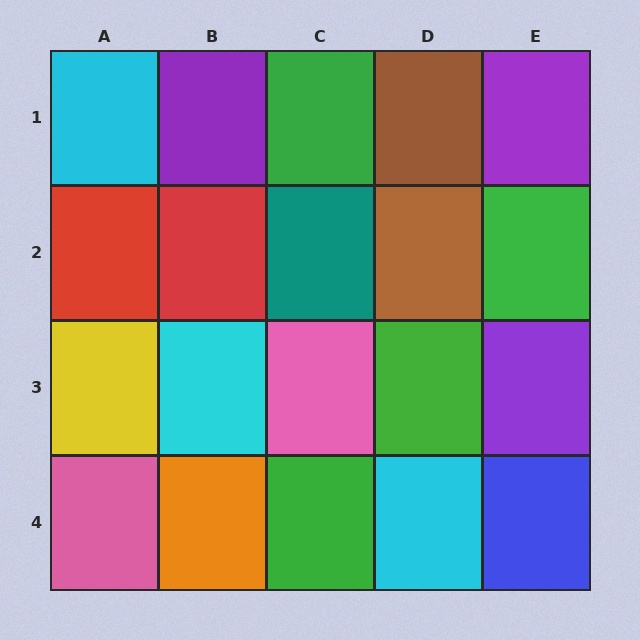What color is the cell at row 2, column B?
Red.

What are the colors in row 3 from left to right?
Yellow, cyan, pink, green, purple.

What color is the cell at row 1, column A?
Cyan.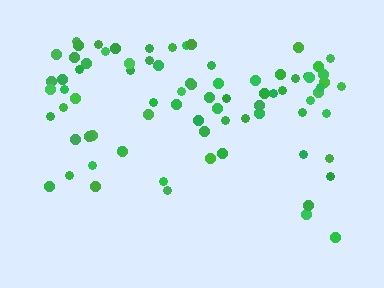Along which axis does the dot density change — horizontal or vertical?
Vertical.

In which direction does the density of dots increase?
From bottom to top, with the top side densest.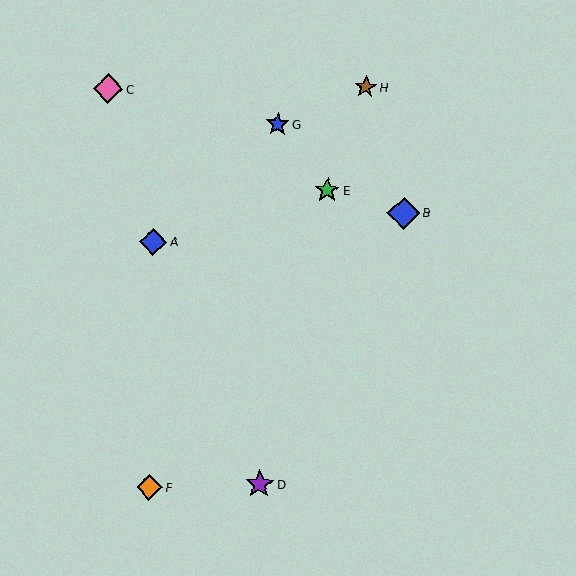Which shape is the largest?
The blue diamond (labeled B) is the largest.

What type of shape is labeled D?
Shape D is a purple star.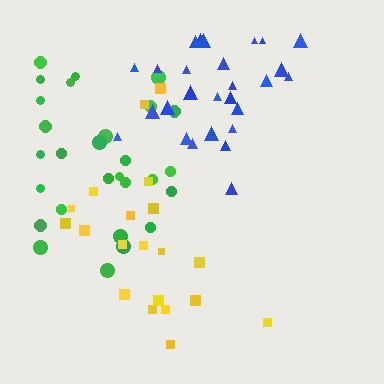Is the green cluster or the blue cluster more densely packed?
Blue.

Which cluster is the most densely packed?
Blue.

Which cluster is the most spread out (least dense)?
Yellow.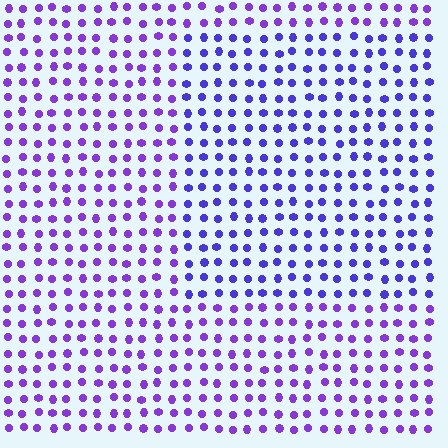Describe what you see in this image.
The image is filled with small purple elements in a uniform arrangement. A rectangle-shaped region is visible where the elements are tinted to a slightly different hue, forming a subtle color boundary.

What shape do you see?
I see a rectangle.